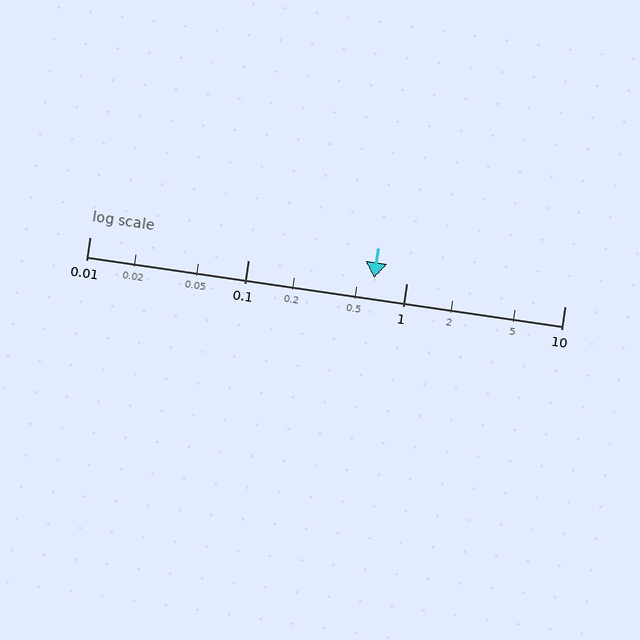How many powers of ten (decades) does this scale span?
The scale spans 3 decades, from 0.01 to 10.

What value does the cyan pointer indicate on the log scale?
The pointer indicates approximately 0.63.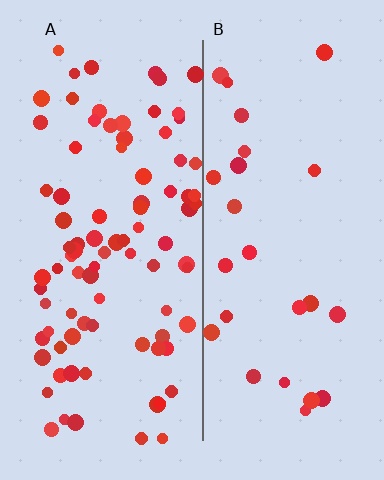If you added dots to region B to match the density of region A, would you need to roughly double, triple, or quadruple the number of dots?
Approximately triple.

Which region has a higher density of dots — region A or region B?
A (the left).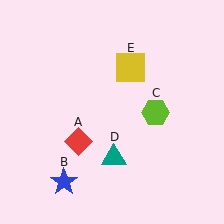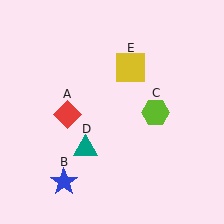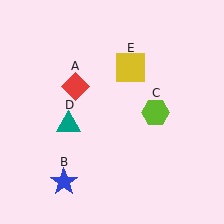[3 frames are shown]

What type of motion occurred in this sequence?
The red diamond (object A), teal triangle (object D) rotated clockwise around the center of the scene.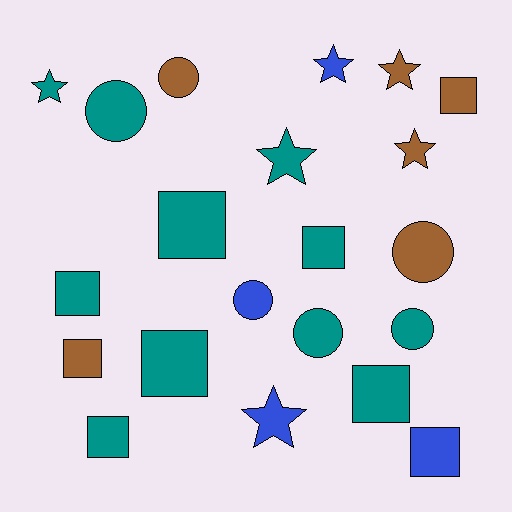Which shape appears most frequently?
Square, with 9 objects.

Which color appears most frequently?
Teal, with 11 objects.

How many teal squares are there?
There are 6 teal squares.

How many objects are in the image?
There are 21 objects.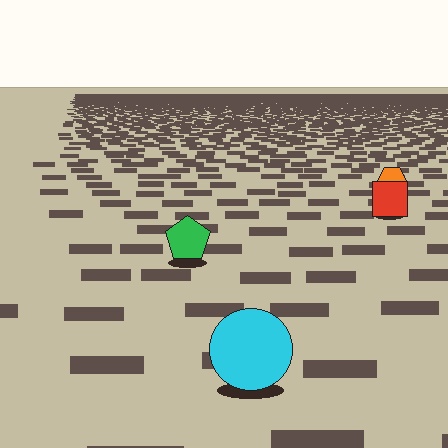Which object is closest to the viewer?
The cyan circle is closest. The texture marks near it are larger and more spread out.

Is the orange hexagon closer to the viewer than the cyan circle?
No. The cyan circle is closer — you can tell from the texture gradient: the ground texture is coarser near it.